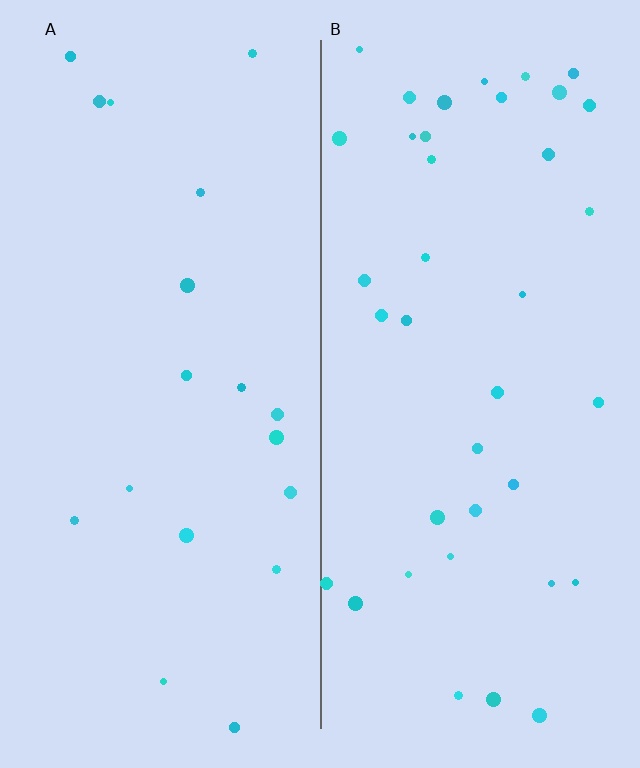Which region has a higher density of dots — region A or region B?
B (the right).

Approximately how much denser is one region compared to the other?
Approximately 2.1× — region B over region A.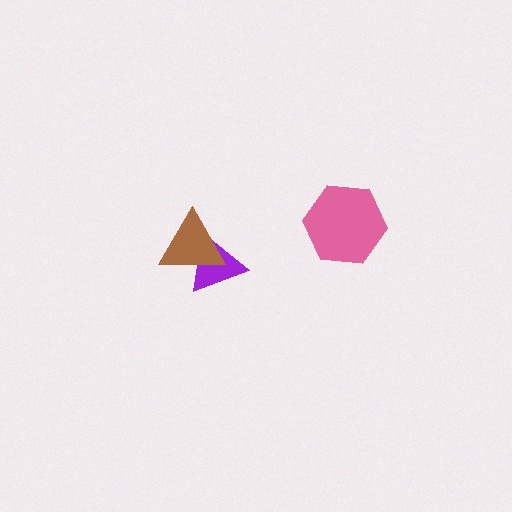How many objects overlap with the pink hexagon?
0 objects overlap with the pink hexagon.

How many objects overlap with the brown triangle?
1 object overlaps with the brown triangle.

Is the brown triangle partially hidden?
No, no other shape covers it.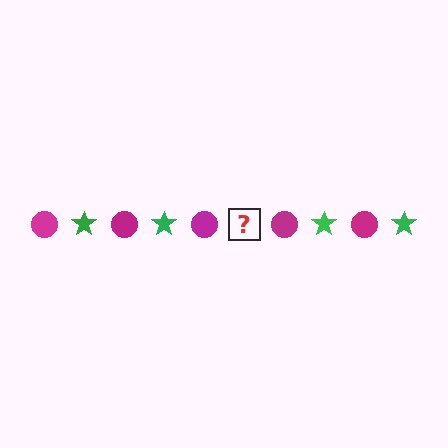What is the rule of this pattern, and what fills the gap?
The rule is that the pattern alternates between magenta circle and green star. The gap should be filled with a green star.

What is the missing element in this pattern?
The missing element is a green star.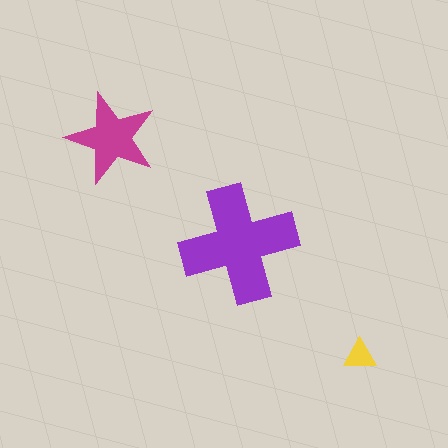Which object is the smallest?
The yellow triangle.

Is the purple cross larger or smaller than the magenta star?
Larger.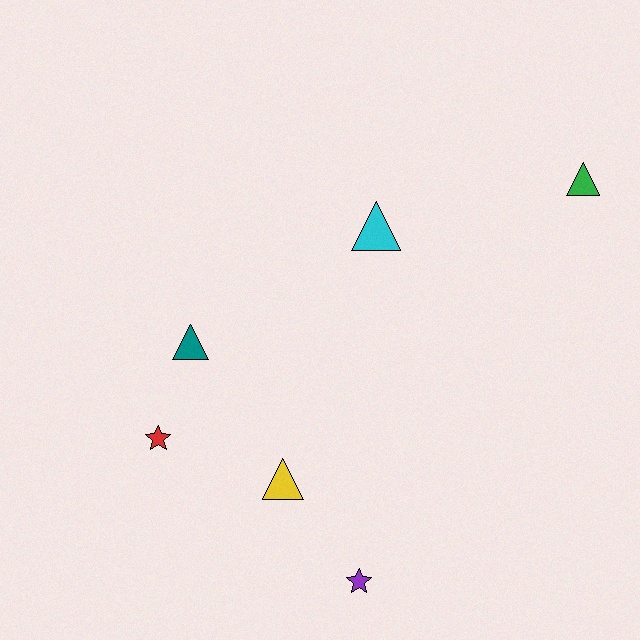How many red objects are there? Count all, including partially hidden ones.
There is 1 red object.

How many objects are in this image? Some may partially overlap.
There are 6 objects.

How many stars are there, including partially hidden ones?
There are 2 stars.